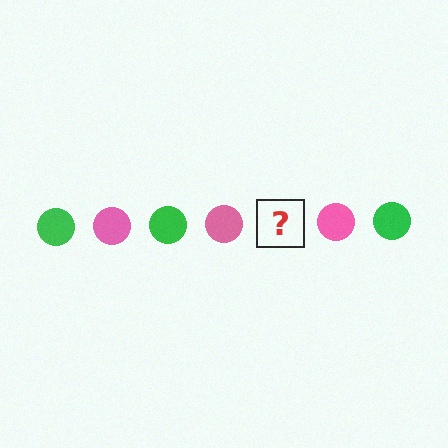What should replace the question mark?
The question mark should be replaced with a green circle.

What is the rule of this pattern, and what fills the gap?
The rule is that the pattern cycles through green, pink circles. The gap should be filled with a green circle.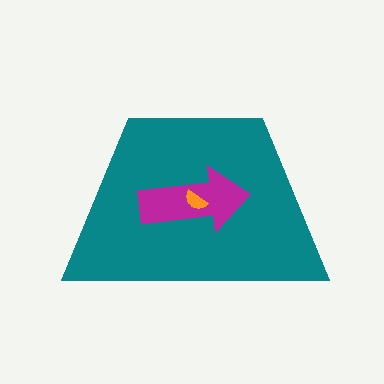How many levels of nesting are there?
3.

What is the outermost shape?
The teal trapezoid.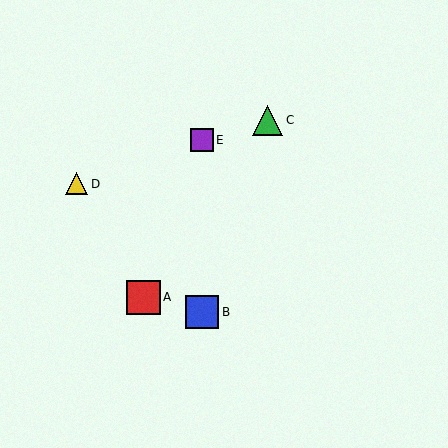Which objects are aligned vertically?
Objects B, E are aligned vertically.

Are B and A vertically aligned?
No, B is at x≈202 and A is at x≈143.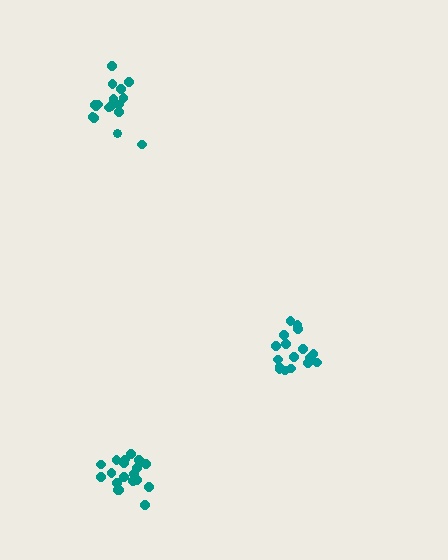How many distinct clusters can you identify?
There are 3 distinct clusters.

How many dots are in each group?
Group 1: 19 dots, Group 2: 20 dots, Group 3: 17 dots (56 total).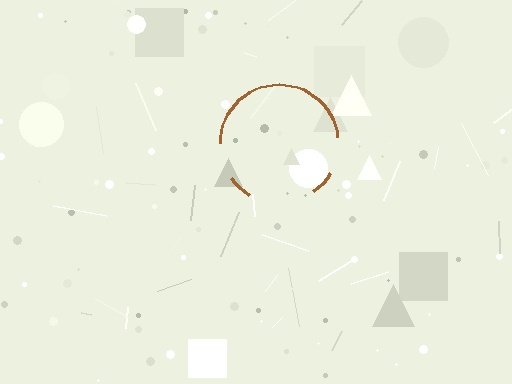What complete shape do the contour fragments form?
The contour fragments form a circle.